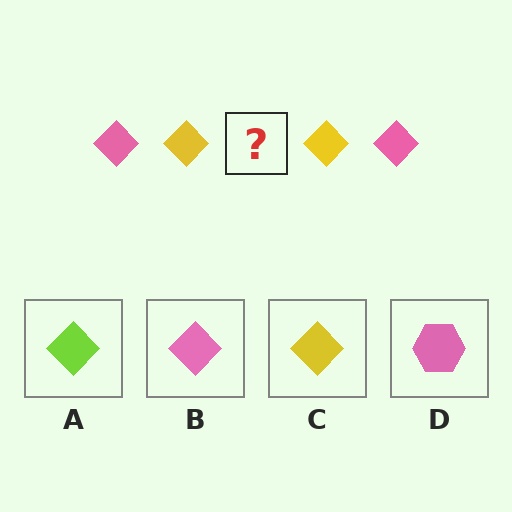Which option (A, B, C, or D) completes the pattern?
B.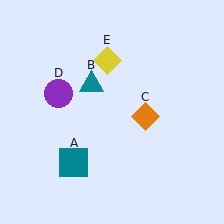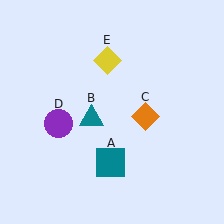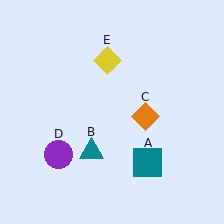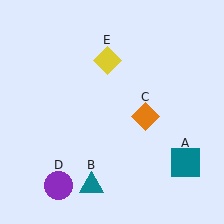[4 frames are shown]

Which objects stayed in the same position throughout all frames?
Orange diamond (object C) and yellow diamond (object E) remained stationary.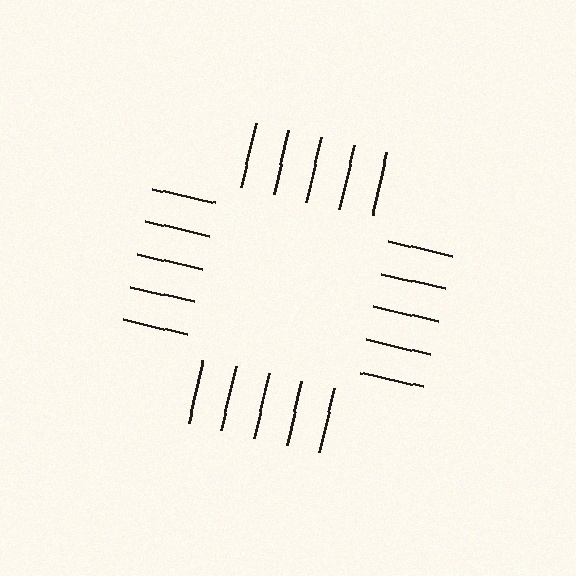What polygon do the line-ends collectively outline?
An illusory square — the line segments terminate on its edges but no continuous stroke is drawn.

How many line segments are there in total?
20 — 5 along each of the 4 edges.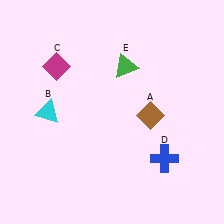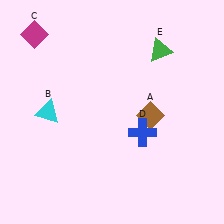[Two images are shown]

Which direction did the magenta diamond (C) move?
The magenta diamond (C) moved up.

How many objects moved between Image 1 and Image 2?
3 objects moved between the two images.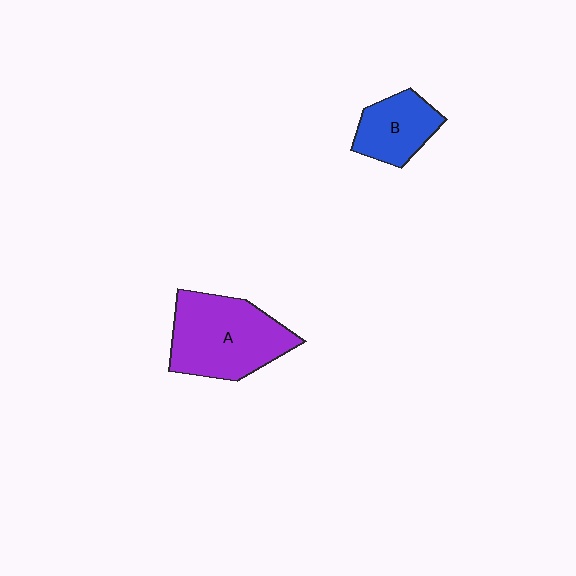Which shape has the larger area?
Shape A (purple).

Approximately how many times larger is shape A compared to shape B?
Approximately 1.8 times.